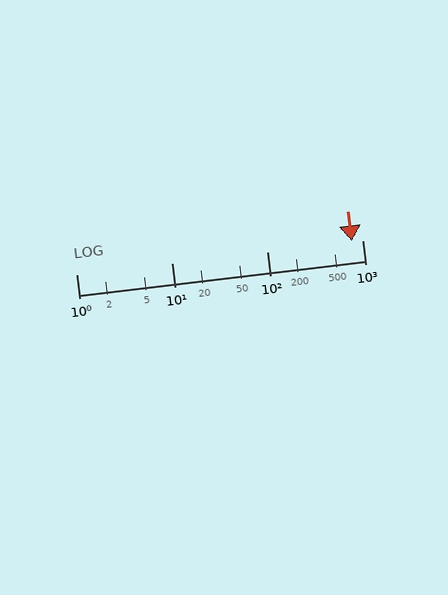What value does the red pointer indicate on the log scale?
The pointer indicates approximately 780.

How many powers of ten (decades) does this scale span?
The scale spans 3 decades, from 1 to 1000.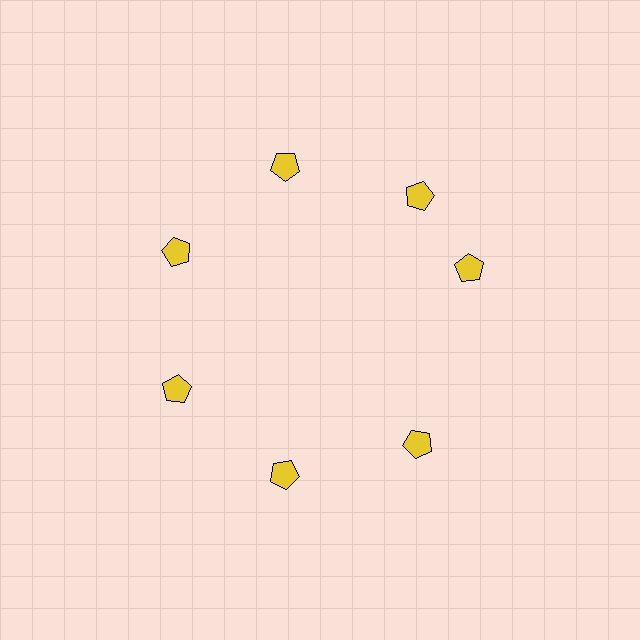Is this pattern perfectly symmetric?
No. The 7 yellow pentagons are arranged in a ring, but one element near the 3 o'clock position is rotated out of alignment along the ring, breaking the 7-fold rotational symmetry.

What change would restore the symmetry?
The symmetry would be restored by rotating it back into even spacing with its neighbors so that all 7 pentagons sit at equal angles and equal distance from the center.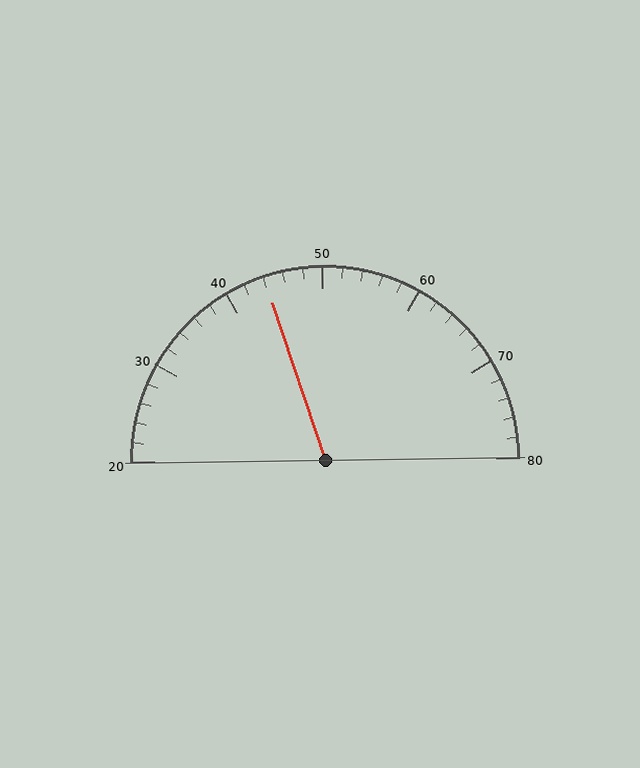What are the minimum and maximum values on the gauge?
The gauge ranges from 20 to 80.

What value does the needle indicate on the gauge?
The needle indicates approximately 44.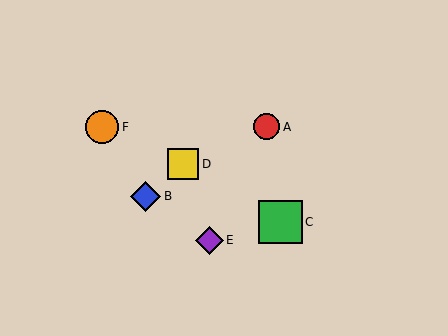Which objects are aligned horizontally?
Objects A, F are aligned horizontally.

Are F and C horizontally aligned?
No, F is at y≈127 and C is at y≈222.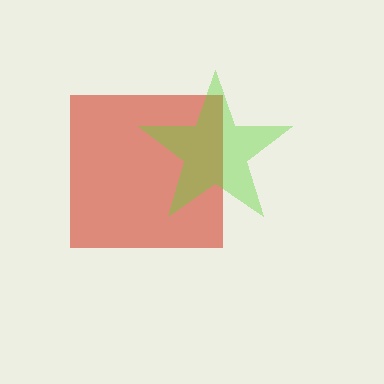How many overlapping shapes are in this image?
There are 2 overlapping shapes in the image.